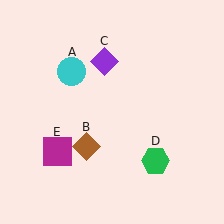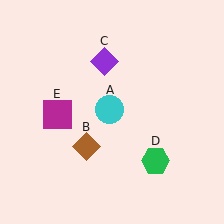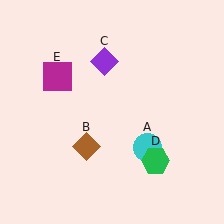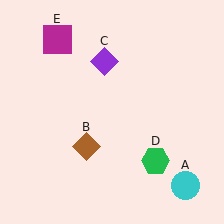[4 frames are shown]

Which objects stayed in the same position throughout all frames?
Brown diamond (object B) and purple diamond (object C) and green hexagon (object D) remained stationary.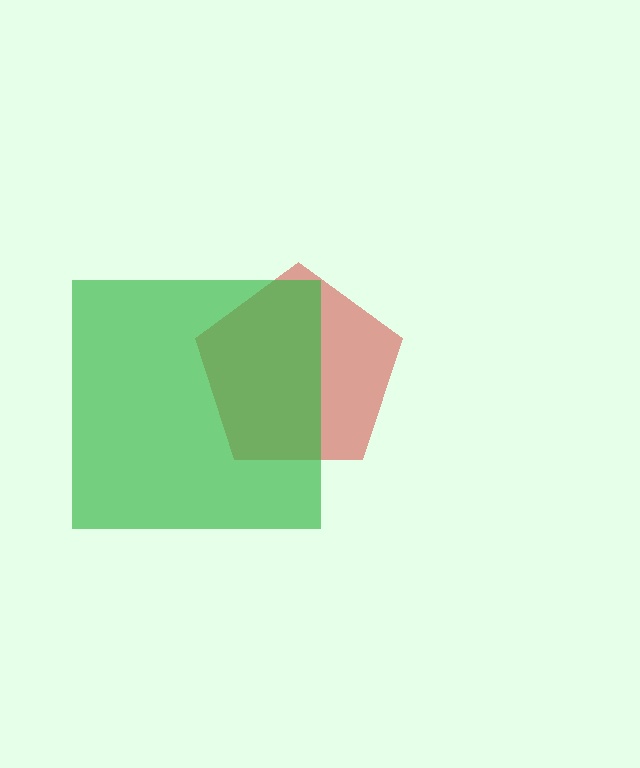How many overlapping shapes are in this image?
There are 2 overlapping shapes in the image.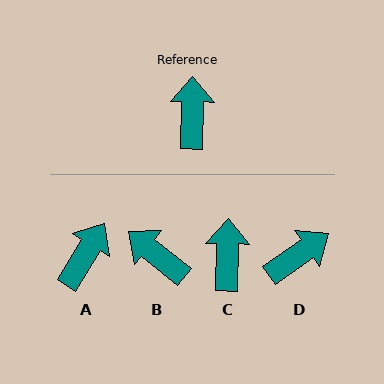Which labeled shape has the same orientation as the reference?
C.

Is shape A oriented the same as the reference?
No, it is off by about 30 degrees.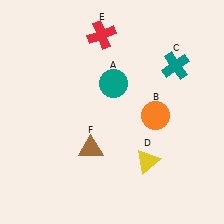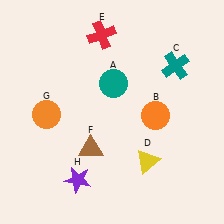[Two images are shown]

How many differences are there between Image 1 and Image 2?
There are 2 differences between the two images.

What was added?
An orange circle (G), a purple star (H) were added in Image 2.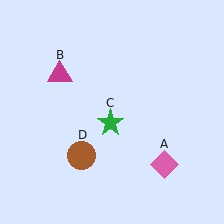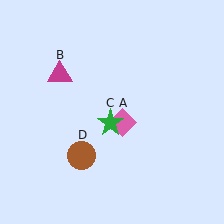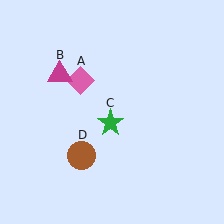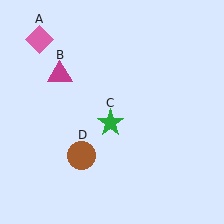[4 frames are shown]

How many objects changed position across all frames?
1 object changed position: pink diamond (object A).